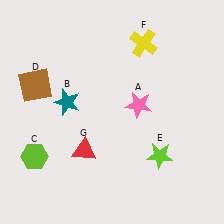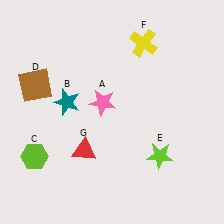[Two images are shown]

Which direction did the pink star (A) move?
The pink star (A) moved left.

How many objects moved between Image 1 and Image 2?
1 object moved between the two images.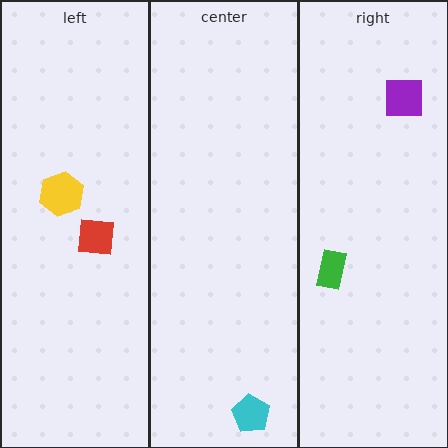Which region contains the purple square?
The right region.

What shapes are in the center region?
The cyan pentagon.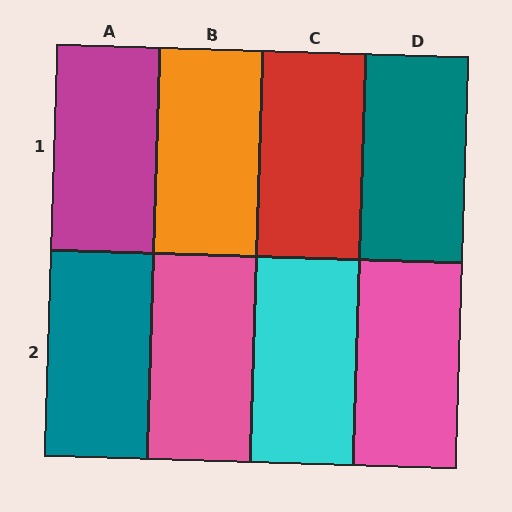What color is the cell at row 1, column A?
Magenta.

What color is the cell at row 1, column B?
Orange.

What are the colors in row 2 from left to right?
Teal, pink, cyan, pink.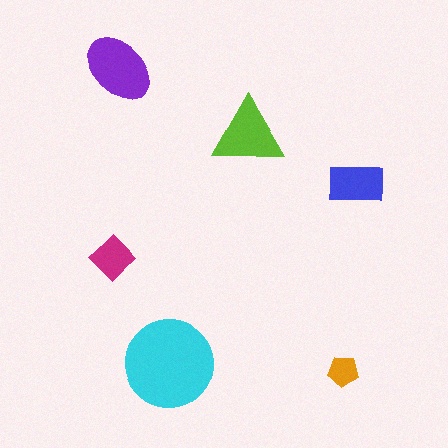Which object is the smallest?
The orange pentagon.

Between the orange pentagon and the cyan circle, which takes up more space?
The cyan circle.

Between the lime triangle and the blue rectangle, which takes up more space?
The lime triangle.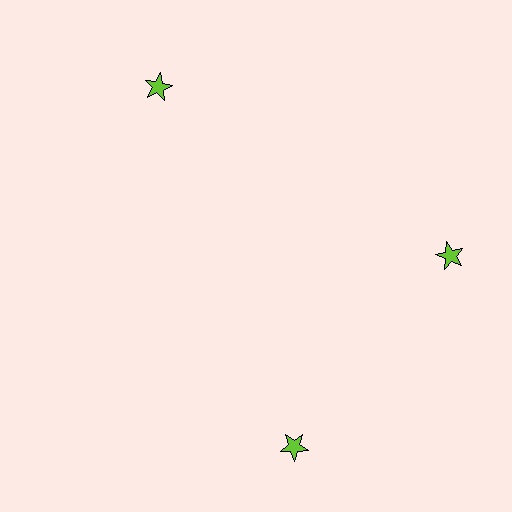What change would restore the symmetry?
The symmetry would be restored by rotating it back into even spacing with its neighbors so that all 3 stars sit at equal angles and equal distance from the center.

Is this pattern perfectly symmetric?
No. The 3 lime stars are arranged in a ring, but one element near the 7 o'clock position is rotated out of alignment along the ring, breaking the 3-fold rotational symmetry.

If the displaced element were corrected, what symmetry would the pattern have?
It would have 3-fold rotational symmetry — the pattern would map onto itself every 120 degrees.